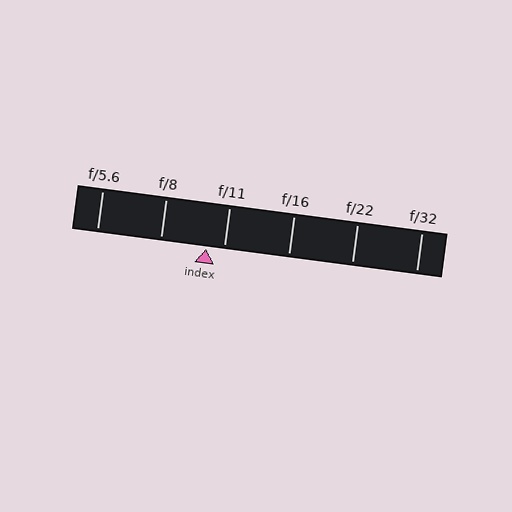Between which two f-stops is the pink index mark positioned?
The index mark is between f/8 and f/11.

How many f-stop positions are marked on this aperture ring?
There are 6 f-stop positions marked.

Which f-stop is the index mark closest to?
The index mark is closest to f/11.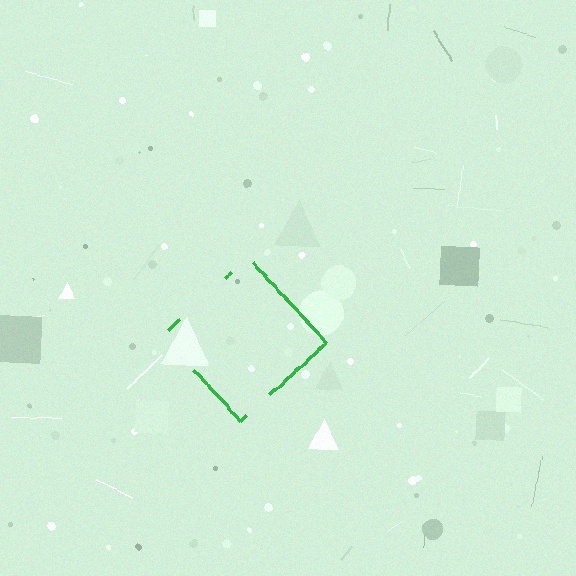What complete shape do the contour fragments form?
The contour fragments form a diamond.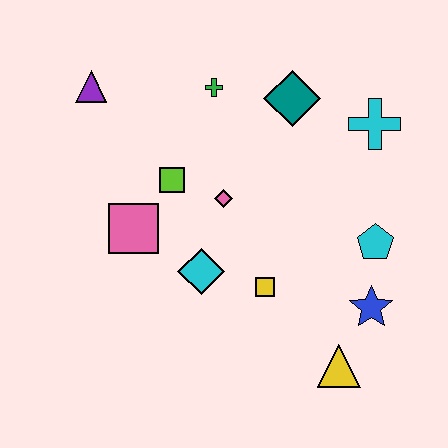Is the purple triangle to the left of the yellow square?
Yes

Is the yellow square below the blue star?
No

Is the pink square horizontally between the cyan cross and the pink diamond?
No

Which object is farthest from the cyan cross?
The purple triangle is farthest from the cyan cross.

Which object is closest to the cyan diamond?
The yellow square is closest to the cyan diamond.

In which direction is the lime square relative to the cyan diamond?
The lime square is above the cyan diamond.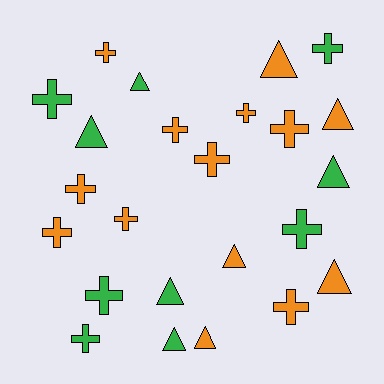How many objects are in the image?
There are 24 objects.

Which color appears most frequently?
Orange, with 14 objects.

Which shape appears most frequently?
Cross, with 14 objects.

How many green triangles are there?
There are 5 green triangles.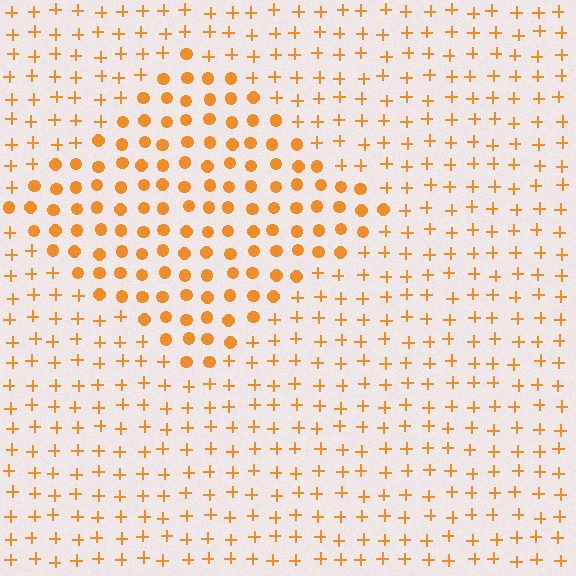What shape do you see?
I see a diamond.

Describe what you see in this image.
The image is filled with small orange elements arranged in a uniform grid. A diamond-shaped region contains circles, while the surrounding area contains plus signs. The boundary is defined purely by the change in element shape.